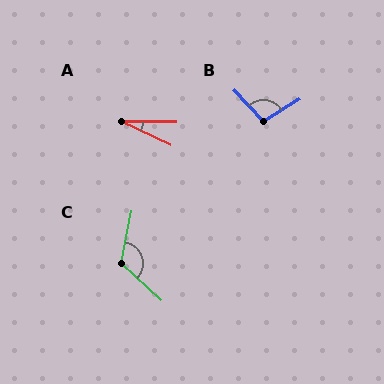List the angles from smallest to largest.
A (25°), B (102°), C (121°).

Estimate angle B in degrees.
Approximately 102 degrees.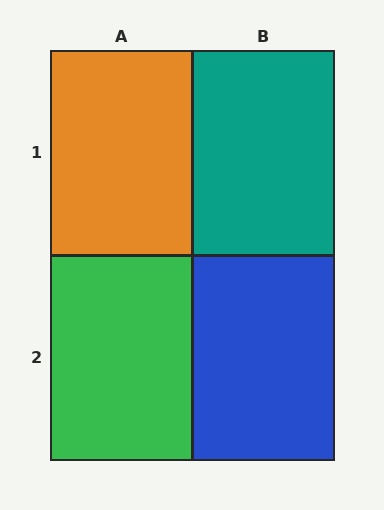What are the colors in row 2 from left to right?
Green, blue.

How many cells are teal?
1 cell is teal.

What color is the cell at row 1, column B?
Teal.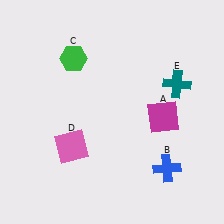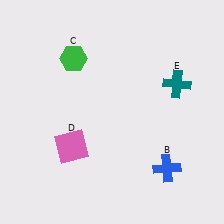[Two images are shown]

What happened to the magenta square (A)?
The magenta square (A) was removed in Image 2. It was in the bottom-right area of Image 1.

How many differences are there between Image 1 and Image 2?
There is 1 difference between the two images.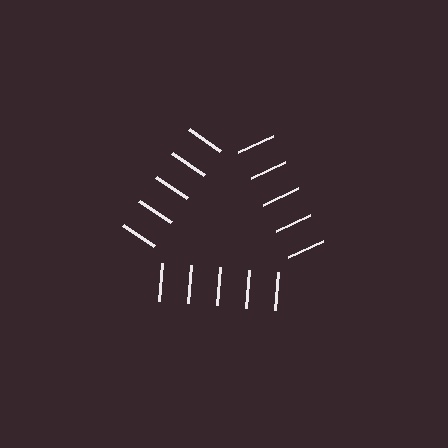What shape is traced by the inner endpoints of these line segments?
An illusory triangle — the line segments terminate on its edges but no continuous stroke is drawn.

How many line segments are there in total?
15 — 5 along each of the 3 edges.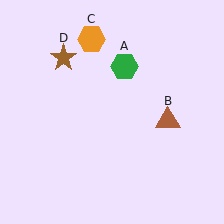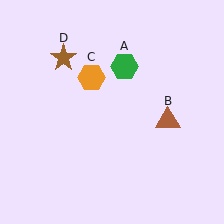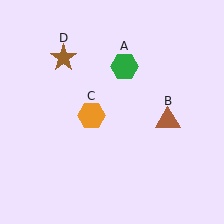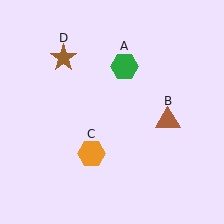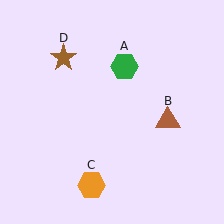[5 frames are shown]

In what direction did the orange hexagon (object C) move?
The orange hexagon (object C) moved down.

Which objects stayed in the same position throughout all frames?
Green hexagon (object A) and brown triangle (object B) and brown star (object D) remained stationary.